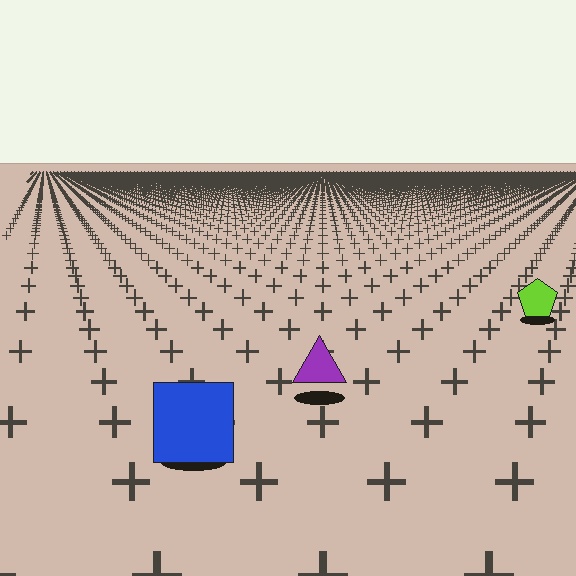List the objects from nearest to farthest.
From nearest to farthest: the blue square, the purple triangle, the lime pentagon.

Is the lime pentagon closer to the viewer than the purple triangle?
No. The purple triangle is closer — you can tell from the texture gradient: the ground texture is coarser near it.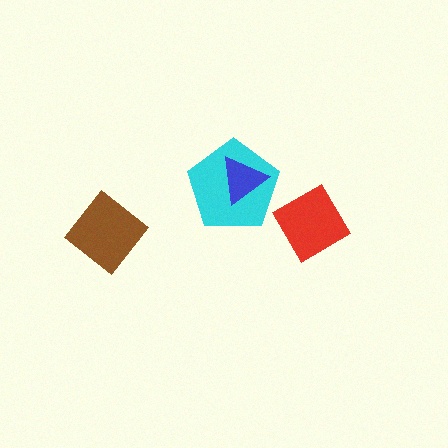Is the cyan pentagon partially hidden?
Yes, it is partially covered by another shape.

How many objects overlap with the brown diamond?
0 objects overlap with the brown diamond.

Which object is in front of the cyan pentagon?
The blue triangle is in front of the cyan pentagon.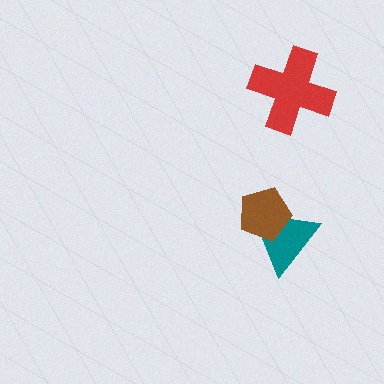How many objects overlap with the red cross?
0 objects overlap with the red cross.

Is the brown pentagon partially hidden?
No, no other shape covers it.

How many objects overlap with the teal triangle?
1 object overlaps with the teal triangle.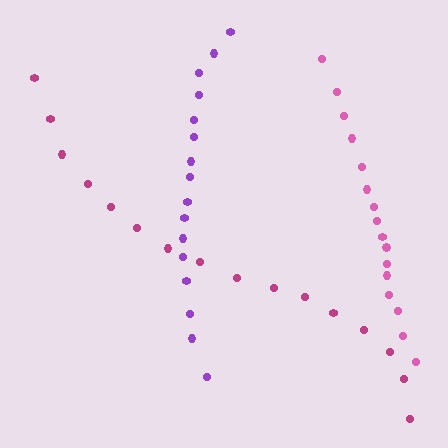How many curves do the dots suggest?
There are 3 distinct paths.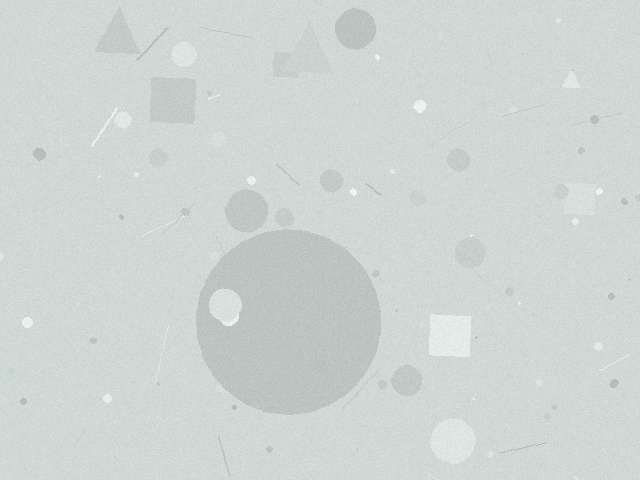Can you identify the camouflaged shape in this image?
The camouflaged shape is a circle.